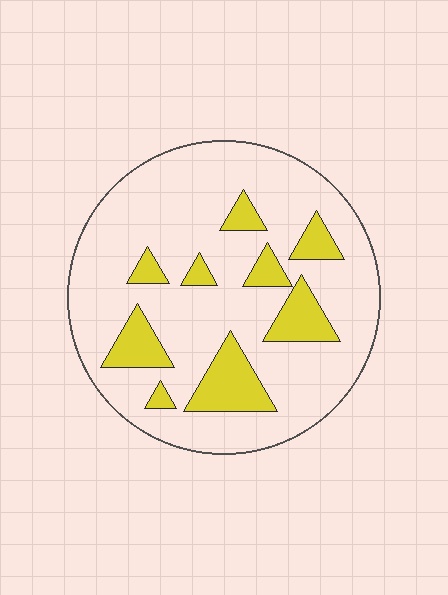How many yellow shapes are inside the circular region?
9.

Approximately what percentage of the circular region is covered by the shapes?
Approximately 20%.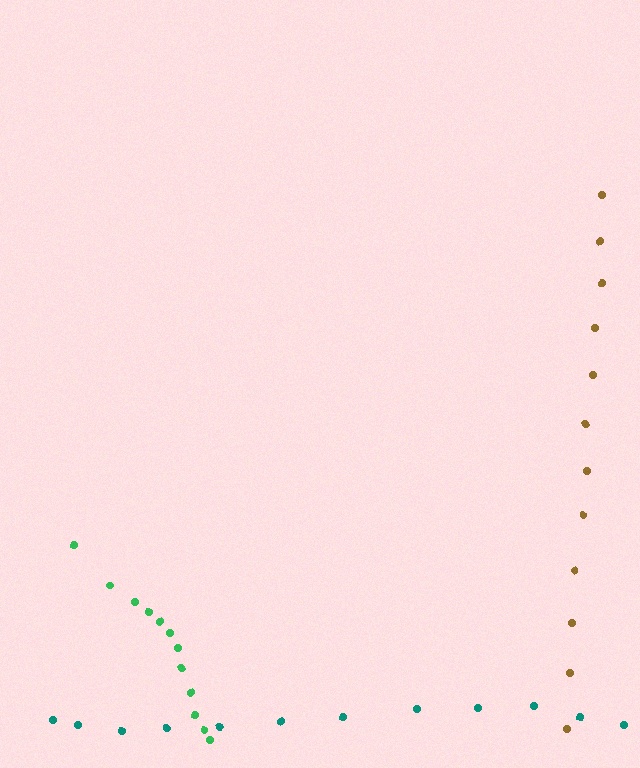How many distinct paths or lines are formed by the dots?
There are 3 distinct paths.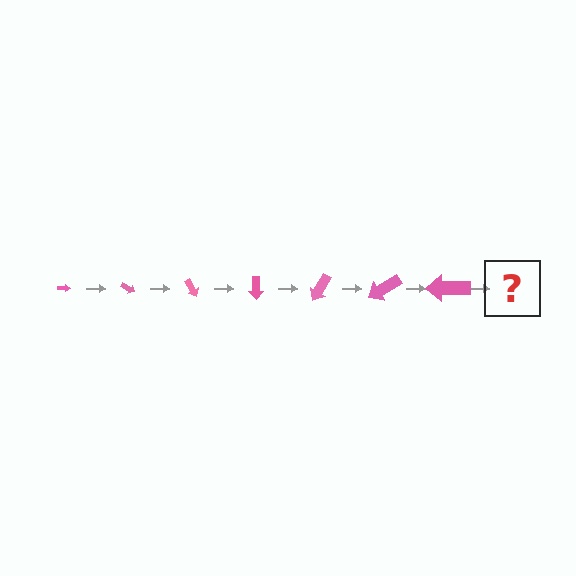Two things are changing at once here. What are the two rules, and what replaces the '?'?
The two rules are that the arrow grows larger each step and it rotates 30 degrees each step. The '?' should be an arrow, larger than the previous one and rotated 210 degrees from the start.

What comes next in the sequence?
The next element should be an arrow, larger than the previous one and rotated 210 degrees from the start.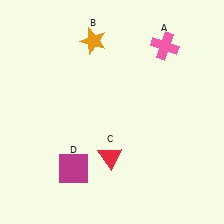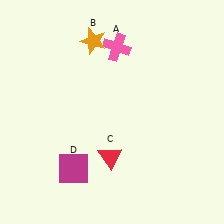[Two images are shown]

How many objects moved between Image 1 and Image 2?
1 object moved between the two images.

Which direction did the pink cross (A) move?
The pink cross (A) moved left.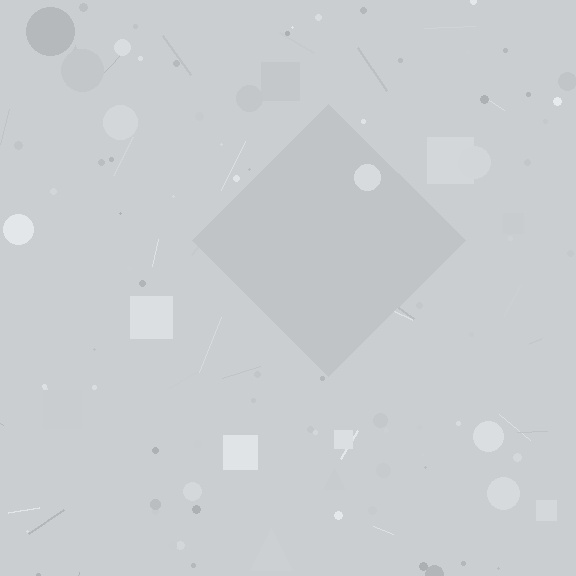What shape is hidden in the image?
A diamond is hidden in the image.